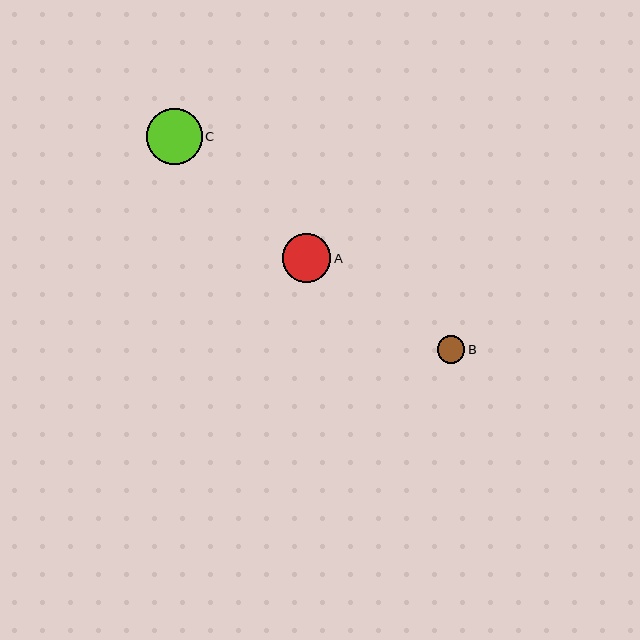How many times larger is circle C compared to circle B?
Circle C is approximately 2.0 times the size of circle B.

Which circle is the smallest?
Circle B is the smallest with a size of approximately 28 pixels.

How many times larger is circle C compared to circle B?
Circle C is approximately 2.0 times the size of circle B.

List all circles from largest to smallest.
From largest to smallest: C, A, B.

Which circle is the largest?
Circle C is the largest with a size of approximately 56 pixels.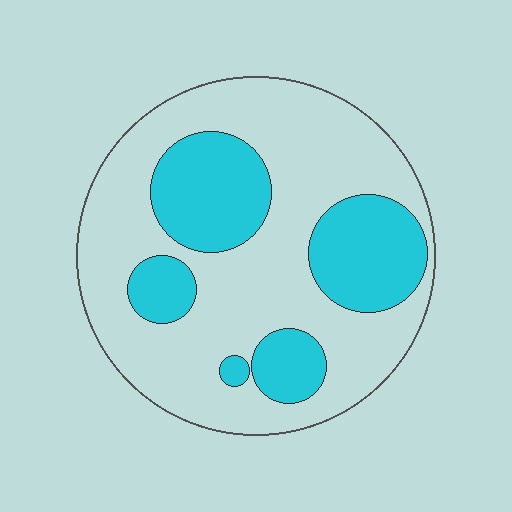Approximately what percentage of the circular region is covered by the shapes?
Approximately 30%.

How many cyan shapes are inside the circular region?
5.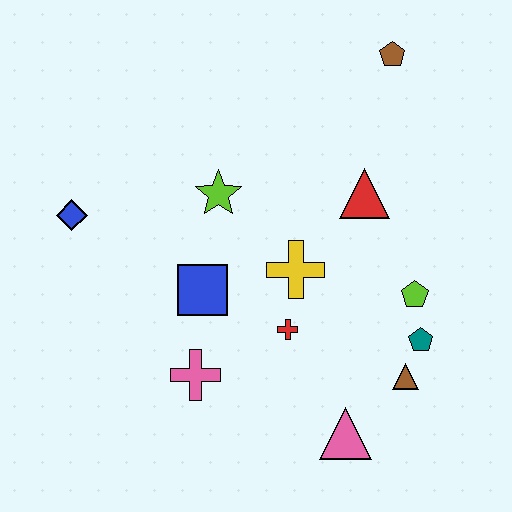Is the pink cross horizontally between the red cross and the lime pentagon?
No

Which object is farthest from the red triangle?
The blue diamond is farthest from the red triangle.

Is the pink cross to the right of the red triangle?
No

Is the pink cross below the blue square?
Yes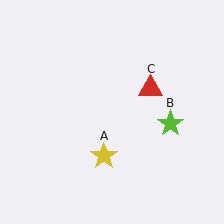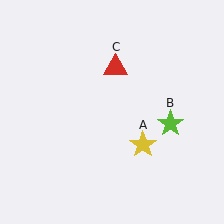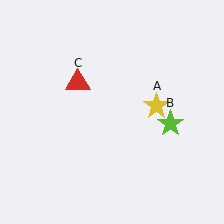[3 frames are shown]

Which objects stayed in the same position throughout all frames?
Lime star (object B) remained stationary.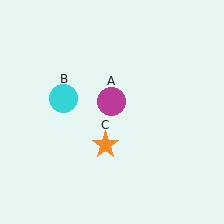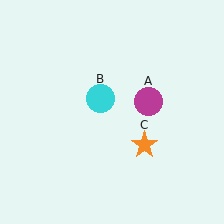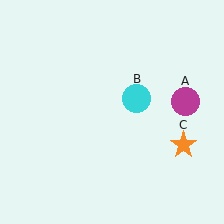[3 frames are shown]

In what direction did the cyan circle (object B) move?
The cyan circle (object B) moved right.